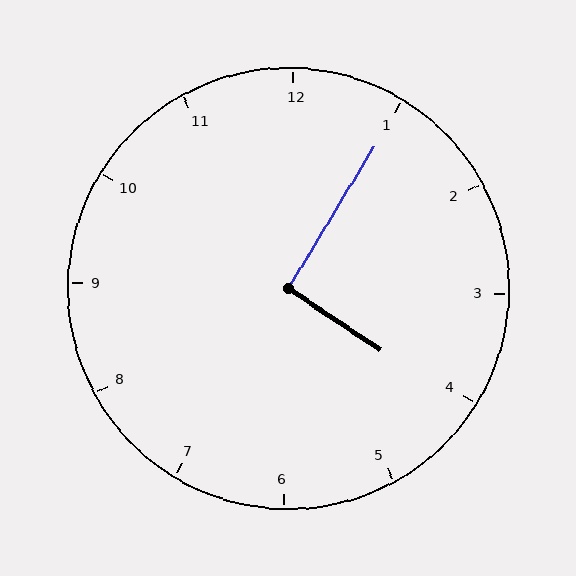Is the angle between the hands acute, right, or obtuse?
It is right.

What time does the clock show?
4:05.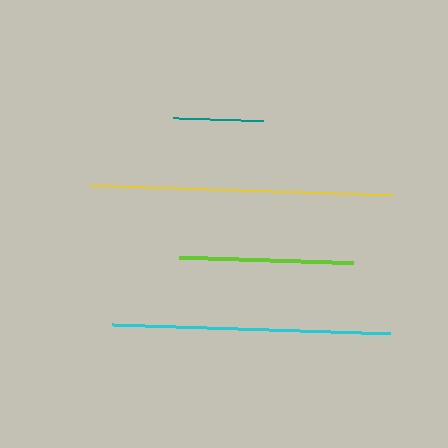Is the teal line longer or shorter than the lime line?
The lime line is longer than the teal line.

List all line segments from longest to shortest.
From longest to shortest: yellow, cyan, lime, teal.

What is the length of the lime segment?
The lime segment is approximately 174 pixels long.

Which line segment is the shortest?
The teal line is the shortest at approximately 90 pixels.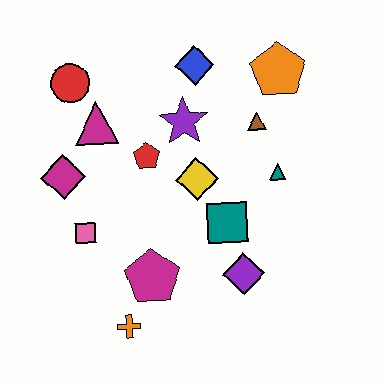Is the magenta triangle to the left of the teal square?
Yes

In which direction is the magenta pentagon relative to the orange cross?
The magenta pentagon is above the orange cross.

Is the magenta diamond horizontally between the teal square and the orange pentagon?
No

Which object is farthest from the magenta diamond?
The orange pentagon is farthest from the magenta diamond.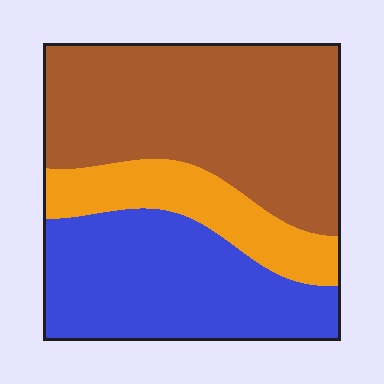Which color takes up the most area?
Brown, at roughly 50%.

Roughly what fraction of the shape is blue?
Blue takes up between a quarter and a half of the shape.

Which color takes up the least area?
Orange, at roughly 20%.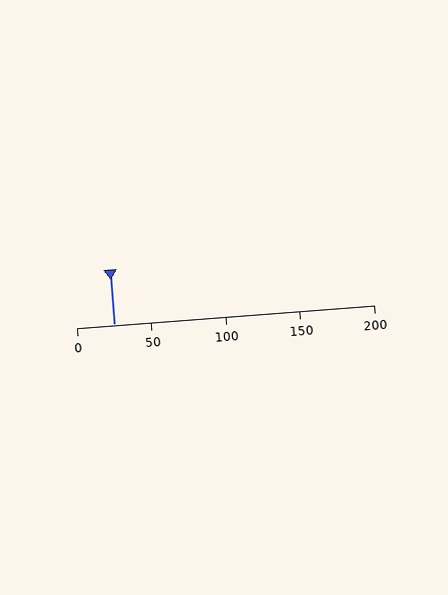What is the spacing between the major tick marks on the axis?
The major ticks are spaced 50 apart.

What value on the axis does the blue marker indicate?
The marker indicates approximately 25.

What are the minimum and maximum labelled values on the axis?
The axis runs from 0 to 200.